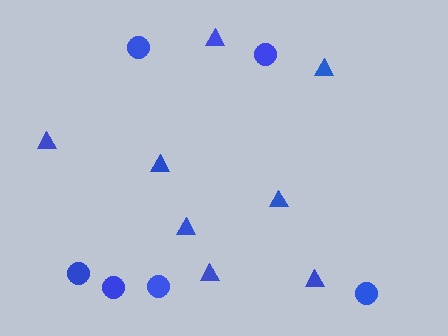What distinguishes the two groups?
There are 2 groups: one group of triangles (8) and one group of circles (6).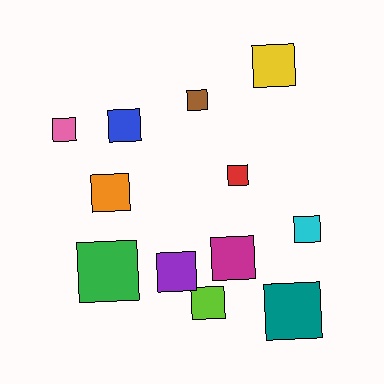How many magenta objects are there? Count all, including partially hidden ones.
There is 1 magenta object.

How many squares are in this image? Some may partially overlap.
There are 12 squares.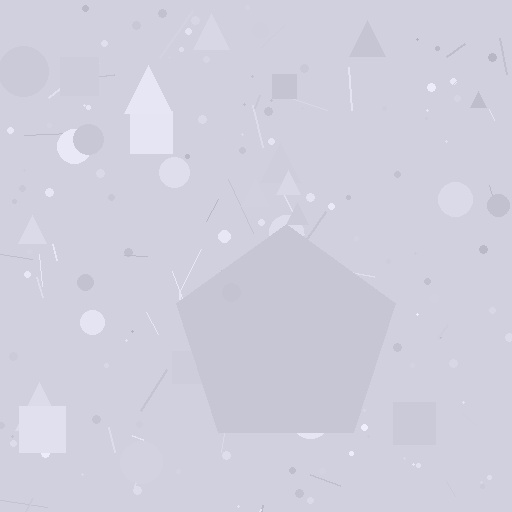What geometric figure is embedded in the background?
A pentagon is embedded in the background.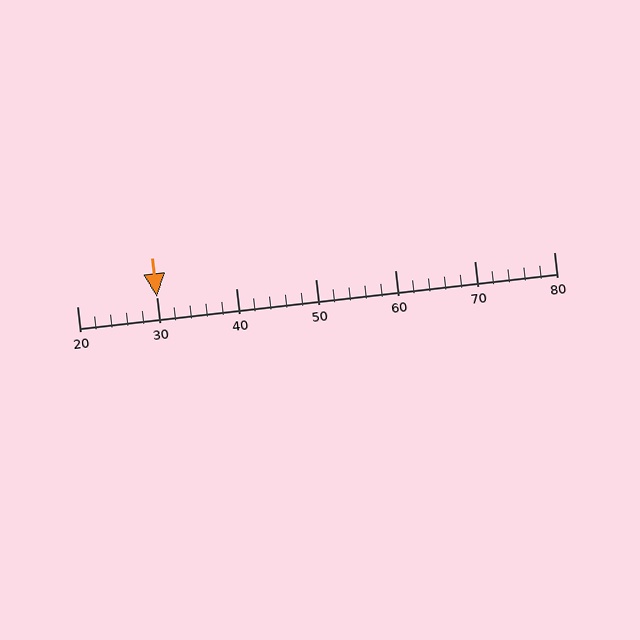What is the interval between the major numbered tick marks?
The major tick marks are spaced 10 units apart.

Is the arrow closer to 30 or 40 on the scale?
The arrow is closer to 30.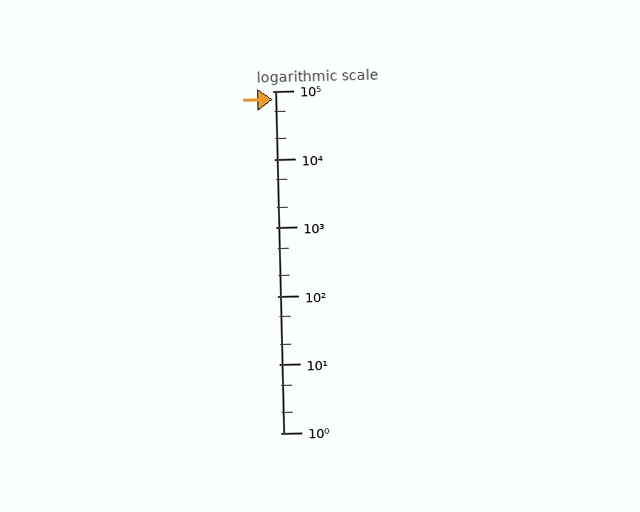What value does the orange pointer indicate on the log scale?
The pointer indicates approximately 75000.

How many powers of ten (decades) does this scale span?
The scale spans 5 decades, from 1 to 100000.